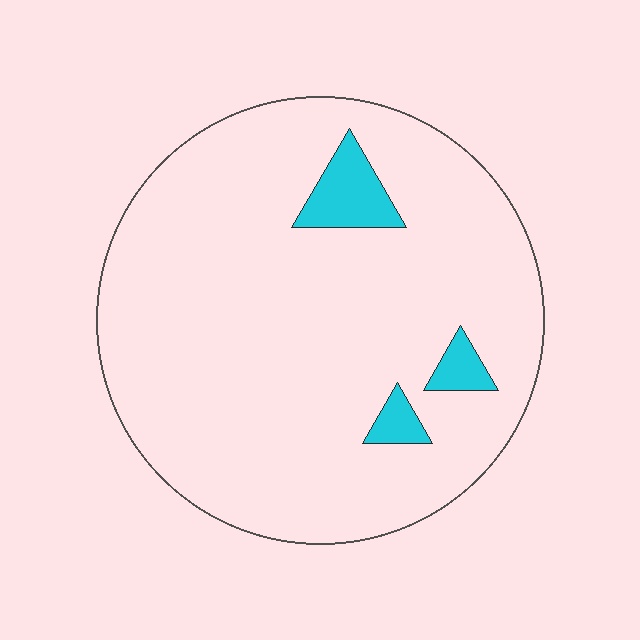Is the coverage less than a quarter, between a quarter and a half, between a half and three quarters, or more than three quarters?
Less than a quarter.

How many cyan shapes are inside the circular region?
3.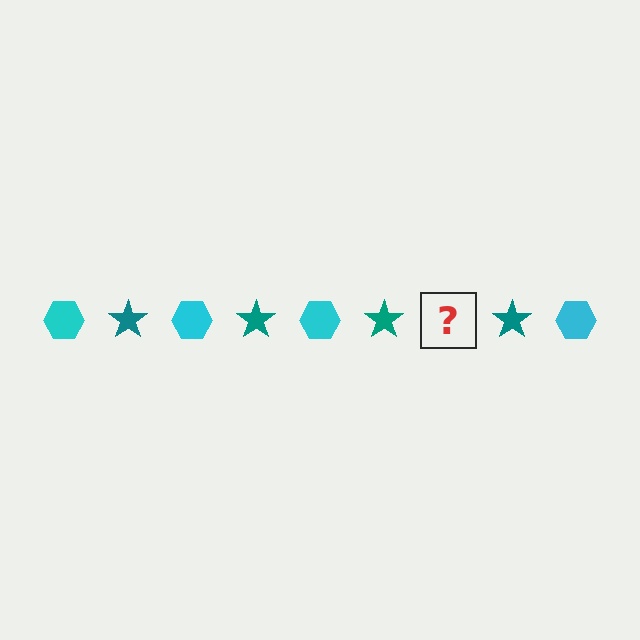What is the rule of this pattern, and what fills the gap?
The rule is that the pattern alternates between cyan hexagon and teal star. The gap should be filled with a cyan hexagon.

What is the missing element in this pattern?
The missing element is a cyan hexagon.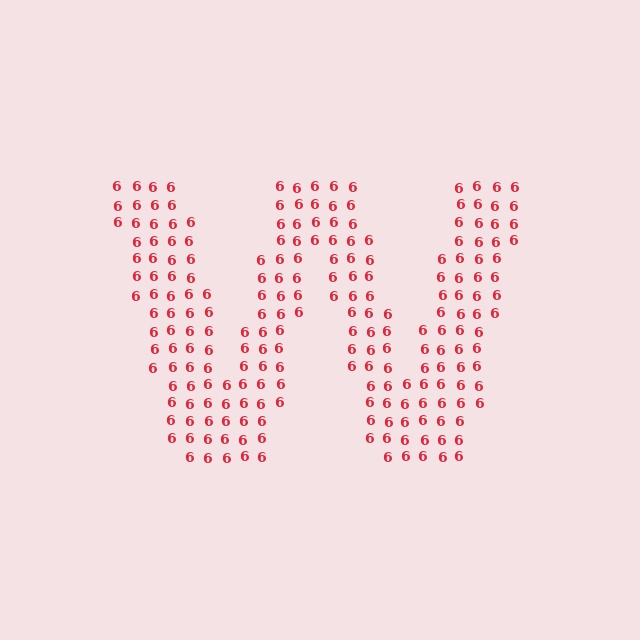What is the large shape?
The large shape is the letter W.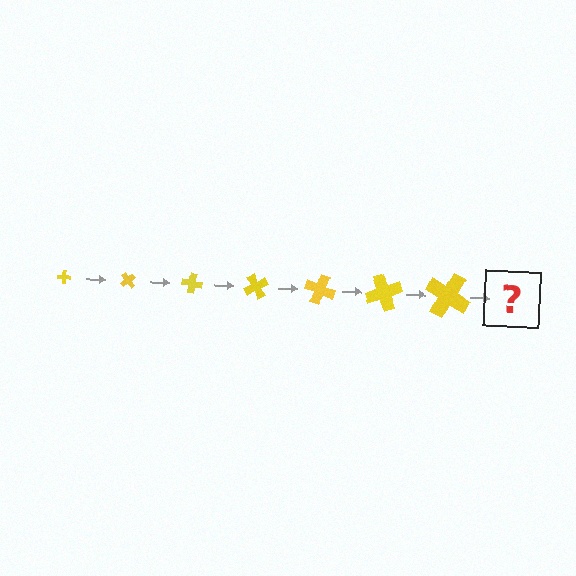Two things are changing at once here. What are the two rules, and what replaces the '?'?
The two rules are that the cross grows larger each step and it rotates 50 degrees each step. The '?' should be a cross, larger than the previous one and rotated 350 degrees from the start.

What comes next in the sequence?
The next element should be a cross, larger than the previous one and rotated 350 degrees from the start.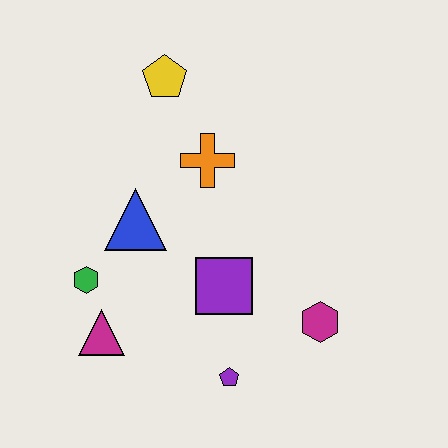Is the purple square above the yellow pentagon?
No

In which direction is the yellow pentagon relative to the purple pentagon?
The yellow pentagon is above the purple pentagon.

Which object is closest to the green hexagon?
The magenta triangle is closest to the green hexagon.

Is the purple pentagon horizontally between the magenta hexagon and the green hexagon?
Yes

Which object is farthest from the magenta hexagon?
The yellow pentagon is farthest from the magenta hexagon.